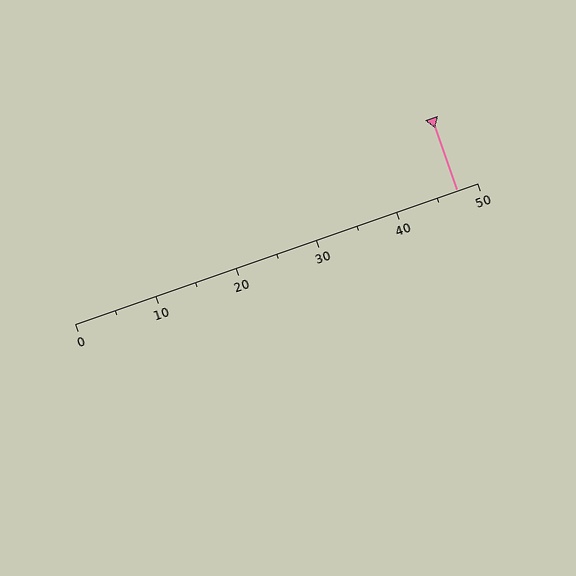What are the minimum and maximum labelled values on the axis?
The axis runs from 0 to 50.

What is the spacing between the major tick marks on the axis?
The major ticks are spaced 10 apart.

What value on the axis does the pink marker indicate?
The marker indicates approximately 47.5.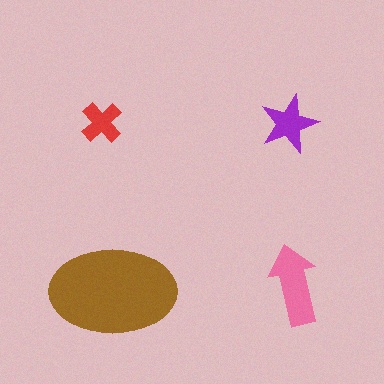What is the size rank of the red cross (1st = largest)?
4th.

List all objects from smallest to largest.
The red cross, the purple star, the pink arrow, the brown ellipse.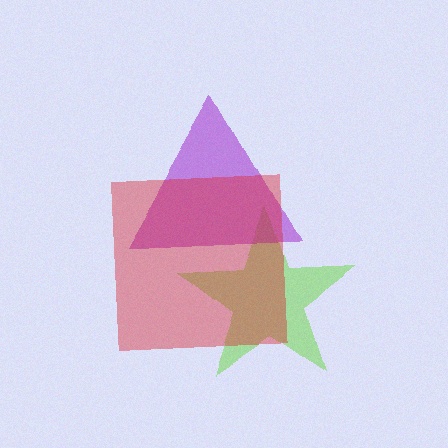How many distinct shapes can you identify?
There are 3 distinct shapes: a lime star, a purple triangle, a red square.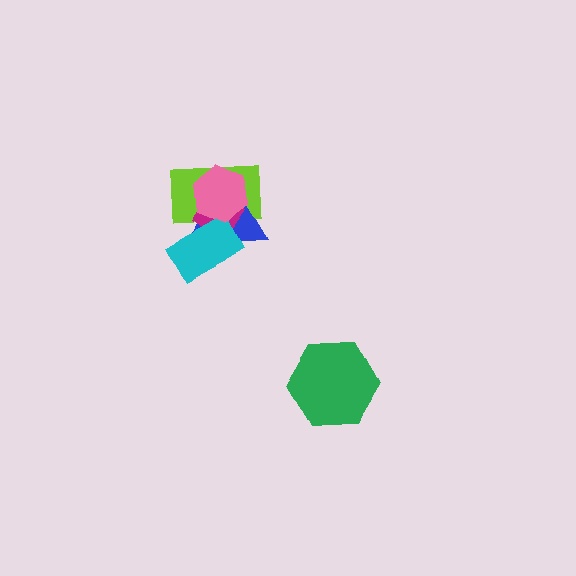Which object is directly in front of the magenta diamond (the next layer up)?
The cyan rectangle is directly in front of the magenta diamond.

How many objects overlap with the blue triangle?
4 objects overlap with the blue triangle.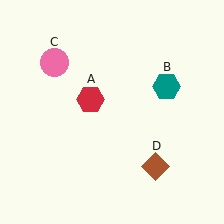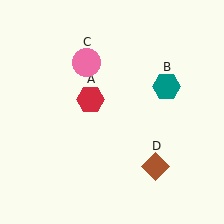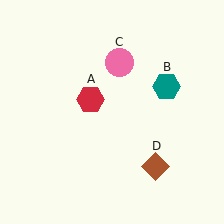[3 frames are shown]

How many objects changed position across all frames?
1 object changed position: pink circle (object C).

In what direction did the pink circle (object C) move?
The pink circle (object C) moved right.